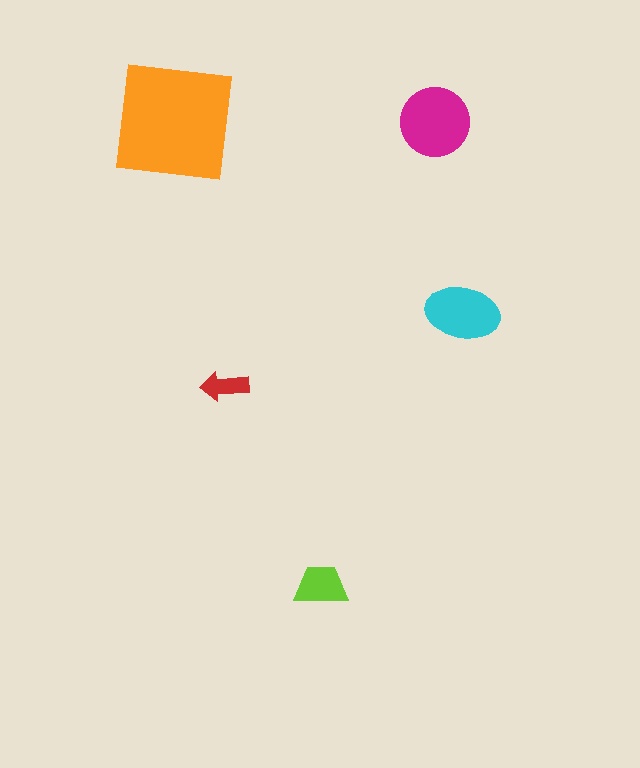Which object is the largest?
The orange square.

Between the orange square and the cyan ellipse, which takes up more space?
The orange square.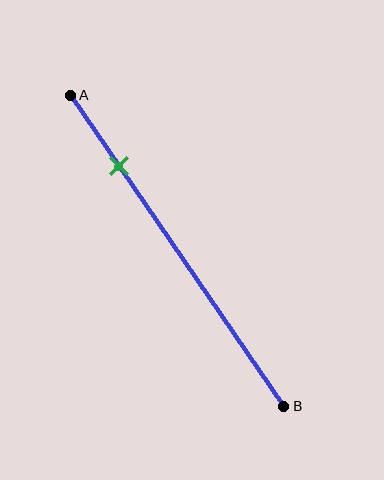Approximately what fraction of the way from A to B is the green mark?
The green mark is approximately 25% of the way from A to B.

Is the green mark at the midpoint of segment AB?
No, the mark is at about 25% from A, not at the 50% midpoint.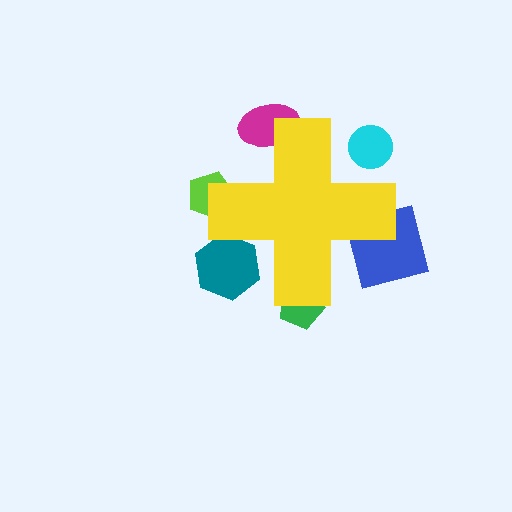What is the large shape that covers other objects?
A yellow cross.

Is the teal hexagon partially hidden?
Yes, the teal hexagon is partially hidden behind the yellow cross.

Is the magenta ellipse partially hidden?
Yes, the magenta ellipse is partially hidden behind the yellow cross.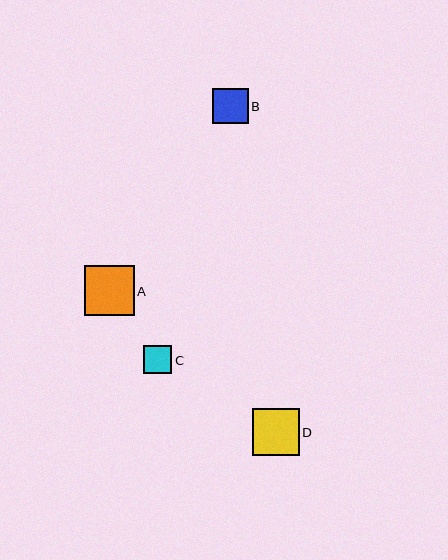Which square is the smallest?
Square C is the smallest with a size of approximately 28 pixels.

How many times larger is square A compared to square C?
Square A is approximately 1.8 times the size of square C.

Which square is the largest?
Square A is the largest with a size of approximately 50 pixels.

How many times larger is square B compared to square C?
Square B is approximately 1.3 times the size of square C.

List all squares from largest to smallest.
From largest to smallest: A, D, B, C.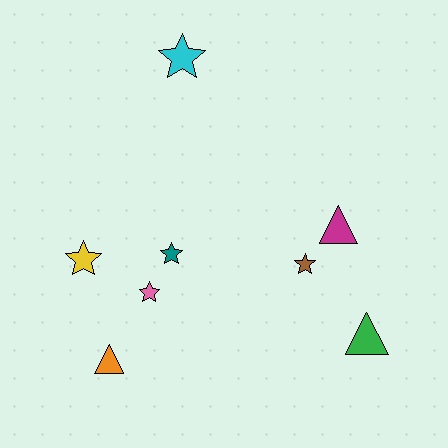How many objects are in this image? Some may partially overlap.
There are 8 objects.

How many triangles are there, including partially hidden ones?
There are 3 triangles.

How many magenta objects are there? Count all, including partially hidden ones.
There is 1 magenta object.